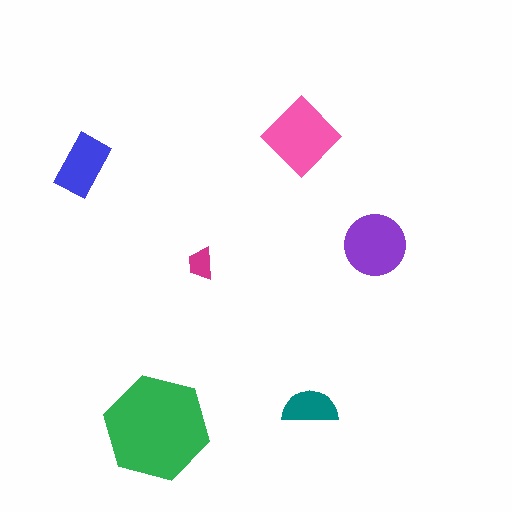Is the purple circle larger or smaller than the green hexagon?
Smaller.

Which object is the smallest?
The magenta trapezoid.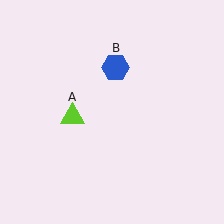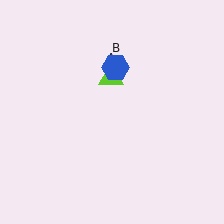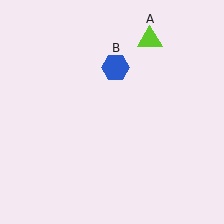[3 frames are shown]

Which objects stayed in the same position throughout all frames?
Blue hexagon (object B) remained stationary.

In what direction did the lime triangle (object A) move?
The lime triangle (object A) moved up and to the right.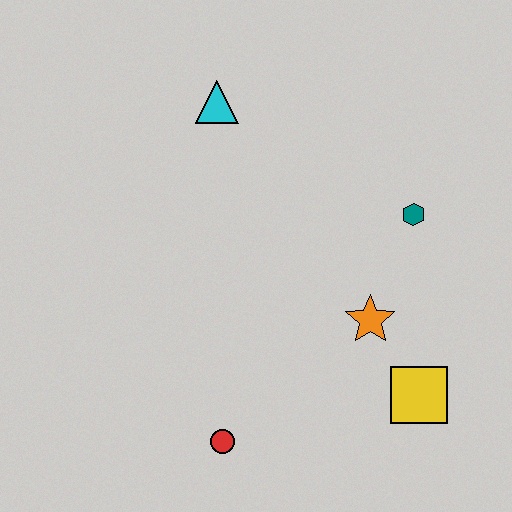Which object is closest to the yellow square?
The orange star is closest to the yellow square.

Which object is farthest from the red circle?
The cyan triangle is farthest from the red circle.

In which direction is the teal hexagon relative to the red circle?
The teal hexagon is above the red circle.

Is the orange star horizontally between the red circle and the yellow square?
Yes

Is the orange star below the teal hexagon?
Yes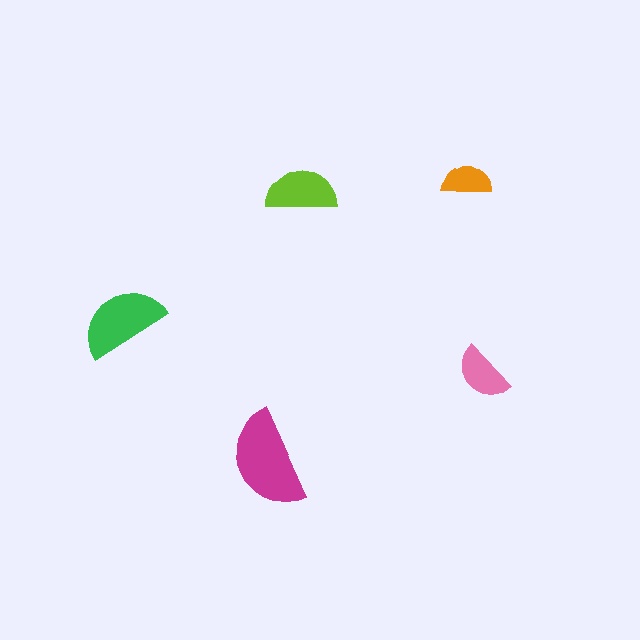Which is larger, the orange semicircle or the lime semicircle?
The lime one.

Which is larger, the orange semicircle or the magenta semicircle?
The magenta one.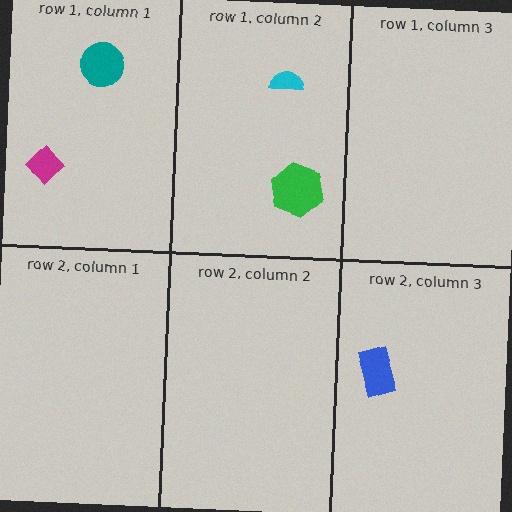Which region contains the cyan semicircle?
The row 1, column 2 region.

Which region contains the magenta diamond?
The row 1, column 1 region.